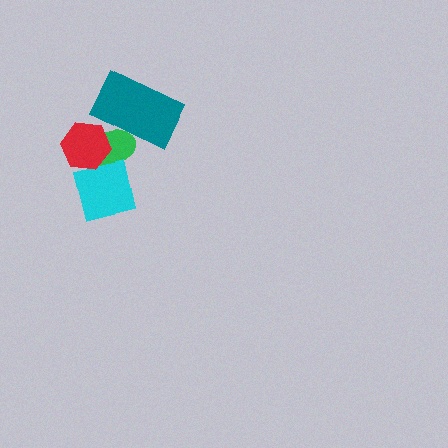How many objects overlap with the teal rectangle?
1 object overlaps with the teal rectangle.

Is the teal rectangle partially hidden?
No, no other shape covers it.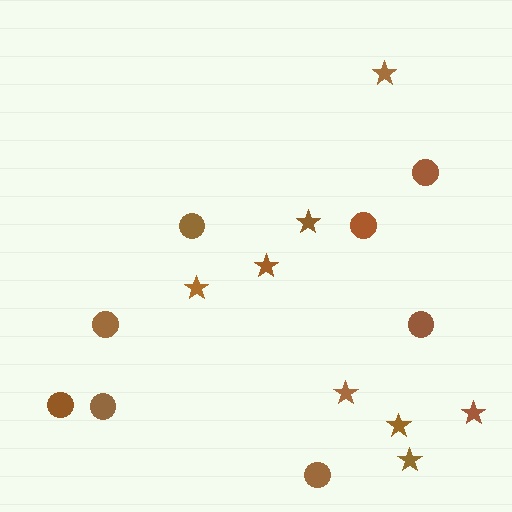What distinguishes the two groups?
There are 2 groups: one group of circles (8) and one group of stars (8).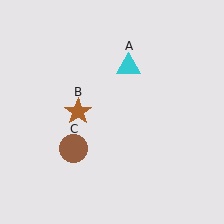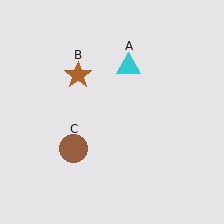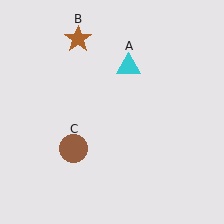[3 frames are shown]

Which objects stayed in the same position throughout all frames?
Cyan triangle (object A) and brown circle (object C) remained stationary.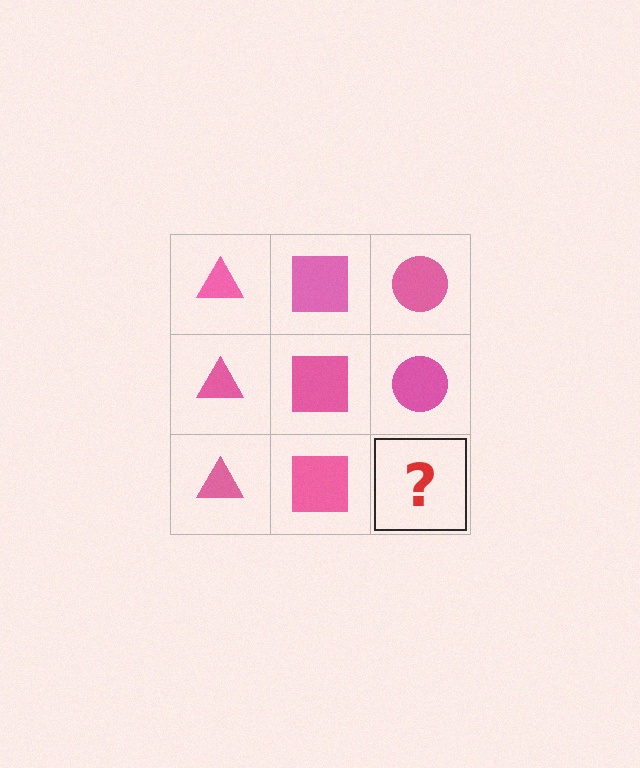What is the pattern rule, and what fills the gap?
The rule is that each column has a consistent shape. The gap should be filled with a pink circle.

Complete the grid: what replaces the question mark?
The question mark should be replaced with a pink circle.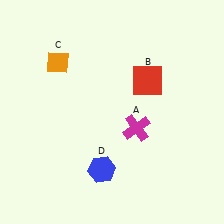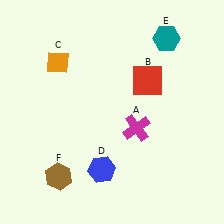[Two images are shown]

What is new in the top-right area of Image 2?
A teal hexagon (E) was added in the top-right area of Image 2.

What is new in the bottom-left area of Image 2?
A brown hexagon (F) was added in the bottom-left area of Image 2.